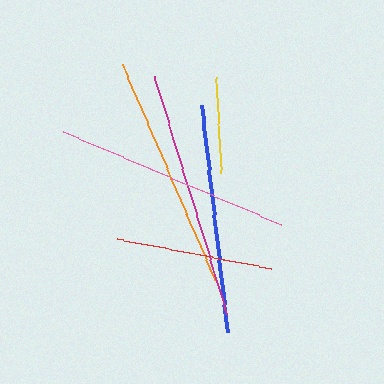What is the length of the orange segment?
The orange segment is approximately 234 pixels long.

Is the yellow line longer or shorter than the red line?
The red line is longer than the yellow line.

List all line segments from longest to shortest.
From longest to shortest: magenta, pink, orange, blue, red, yellow.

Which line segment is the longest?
The magenta line is the longest at approximately 249 pixels.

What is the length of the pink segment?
The pink segment is approximately 237 pixels long.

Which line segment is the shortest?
The yellow line is the shortest at approximately 96 pixels.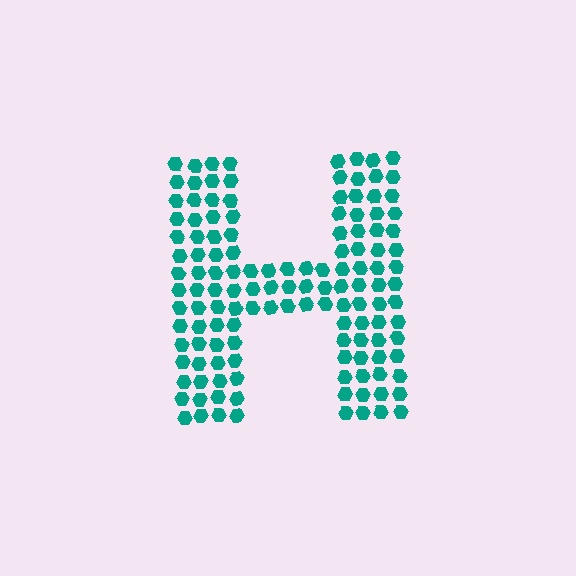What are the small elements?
The small elements are hexagons.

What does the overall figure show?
The overall figure shows the letter H.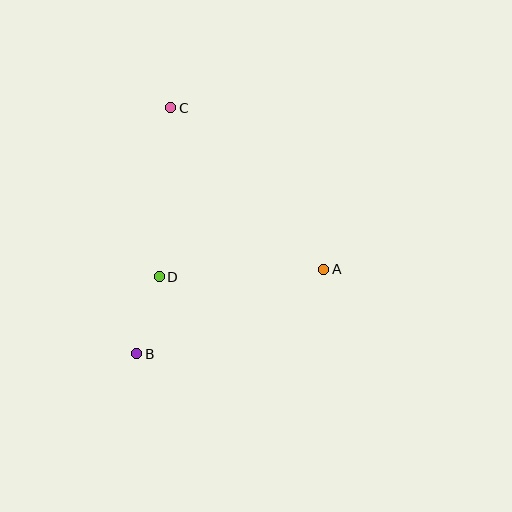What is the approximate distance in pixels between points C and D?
The distance between C and D is approximately 169 pixels.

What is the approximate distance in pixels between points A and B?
The distance between A and B is approximately 205 pixels.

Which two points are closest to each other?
Points B and D are closest to each other.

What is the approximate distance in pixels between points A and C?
The distance between A and C is approximately 222 pixels.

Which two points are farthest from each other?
Points B and C are farthest from each other.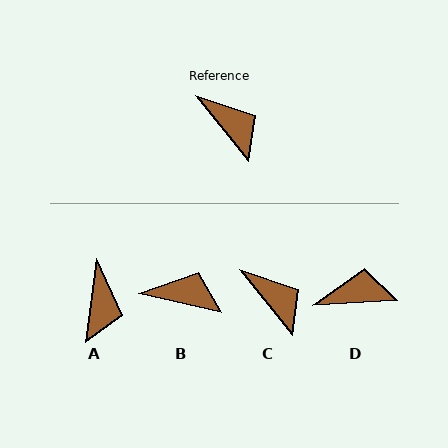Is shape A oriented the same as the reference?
No, it is off by about 47 degrees.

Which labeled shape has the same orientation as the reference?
C.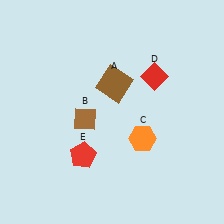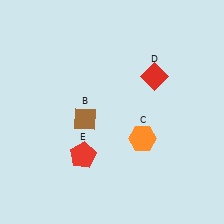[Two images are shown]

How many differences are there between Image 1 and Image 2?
There is 1 difference between the two images.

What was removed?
The brown square (A) was removed in Image 2.